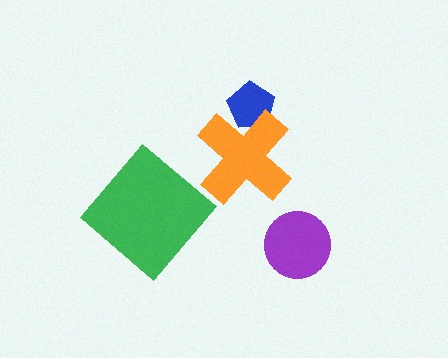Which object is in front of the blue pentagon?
The orange cross is in front of the blue pentagon.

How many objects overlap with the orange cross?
1 object overlaps with the orange cross.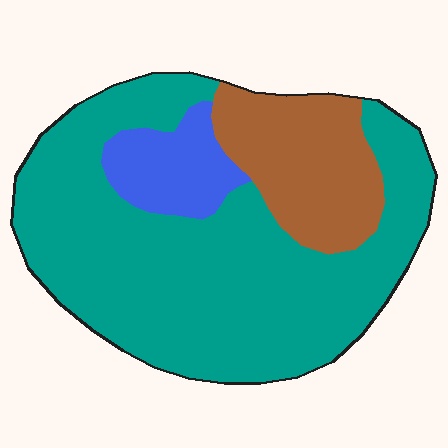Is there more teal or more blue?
Teal.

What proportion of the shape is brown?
Brown takes up about one fifth (1/5) of the shape.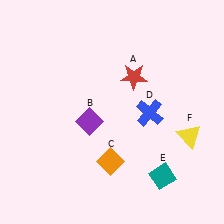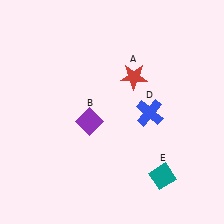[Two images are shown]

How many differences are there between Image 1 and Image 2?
There are 2 differences between the two images.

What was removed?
The orange diamond (C), the yellow triangle (F) were removed in Image 2.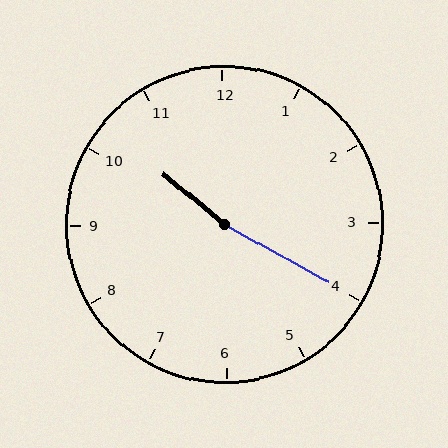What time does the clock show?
10:20.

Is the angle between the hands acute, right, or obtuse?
It is obtuse.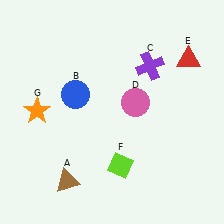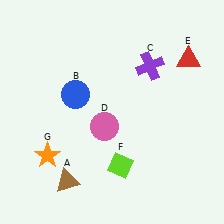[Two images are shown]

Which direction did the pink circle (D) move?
The pink circle (D) moved left.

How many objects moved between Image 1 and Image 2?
2 objects moved between the two images.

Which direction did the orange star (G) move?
The orange star (G) moved down.